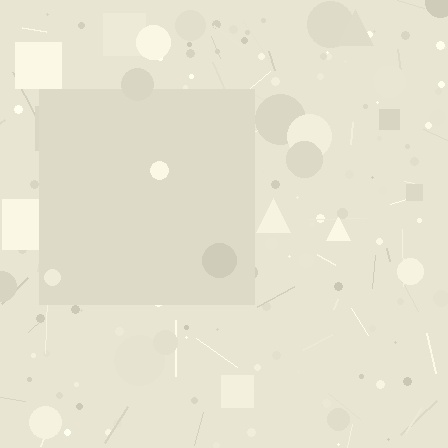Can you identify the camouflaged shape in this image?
The camouflaged shape is a square.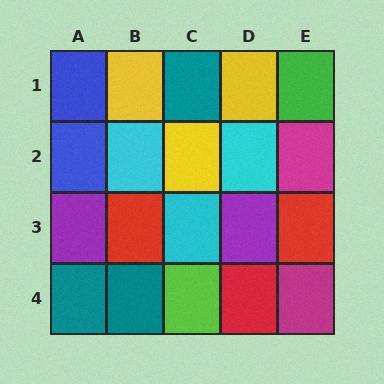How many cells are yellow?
3 cells are yellow.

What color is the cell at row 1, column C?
Teal.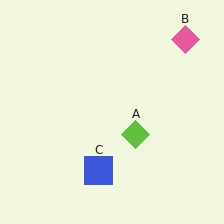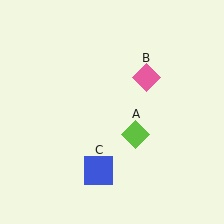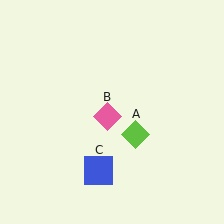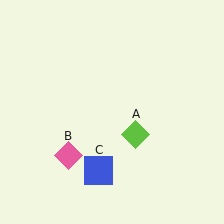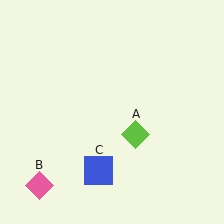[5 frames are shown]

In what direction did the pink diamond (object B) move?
The pink diamond (object B) moved down and to the left.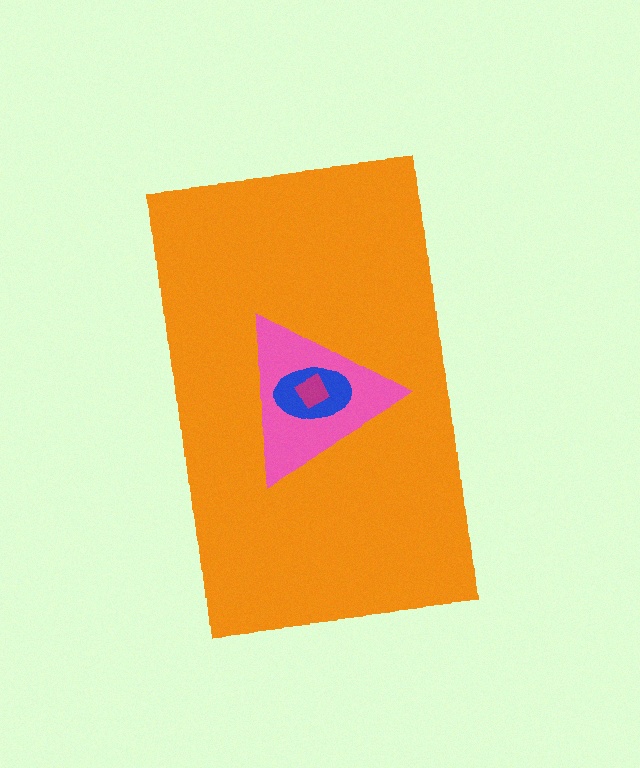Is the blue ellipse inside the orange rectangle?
Yes.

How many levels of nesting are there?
4.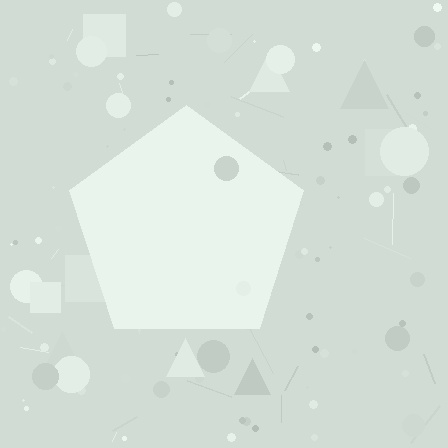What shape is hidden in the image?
A pentagon is hidden in the image.